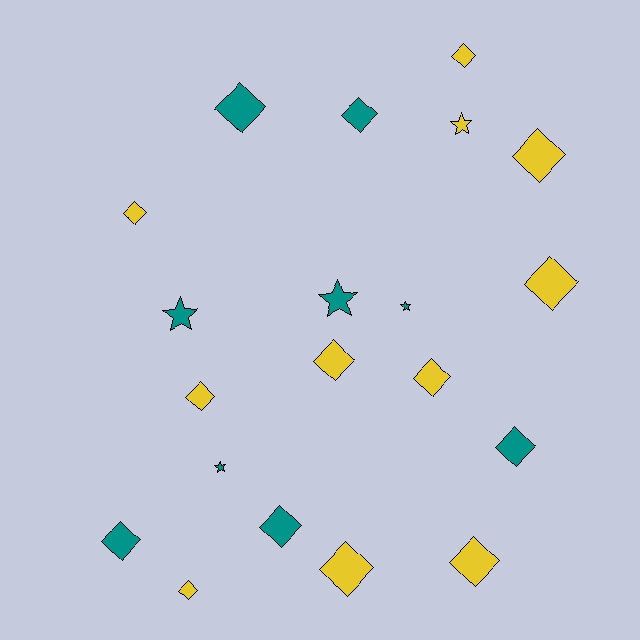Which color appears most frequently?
Yellow, with 11 objects.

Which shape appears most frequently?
Diamond, with 15 objects.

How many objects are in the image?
There are 20 objects.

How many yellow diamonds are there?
There are 10 yellow diamonds.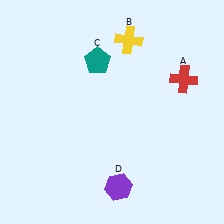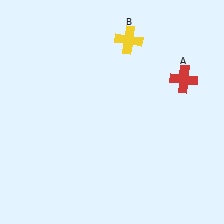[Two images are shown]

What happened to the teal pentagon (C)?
The teal pentagon (C) was removed in Image 2. It was in the top-left area of Image 1.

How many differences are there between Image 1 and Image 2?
There are 2 differences between the two images.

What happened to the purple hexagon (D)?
The purple hexagon (D) was removed in Image 2. It was in the bottom-right area of Image 1.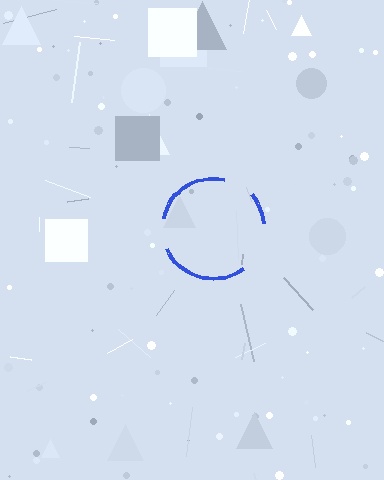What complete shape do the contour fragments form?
The contour fragments form a circle.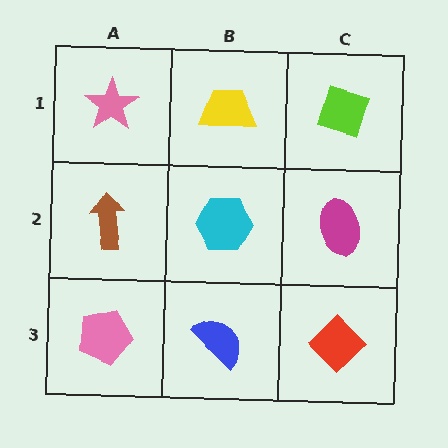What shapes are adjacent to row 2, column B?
A yellow trapezoid (row 1, column B), a blue semicircle (row 3, column B), a brown arrow (row 2, column A), a magenta ellipse (row 2, column C).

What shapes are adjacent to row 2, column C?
A lime diamond (row 1, column C), a red diamond (row 3, column C), a cyan hexagon (row 2, column B).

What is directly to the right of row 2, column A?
A cyan hexagon.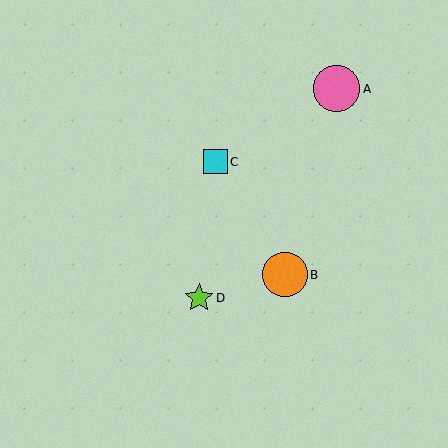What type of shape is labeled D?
Shape D is a lime star.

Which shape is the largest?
The pink circle (labeled A) is the largest.